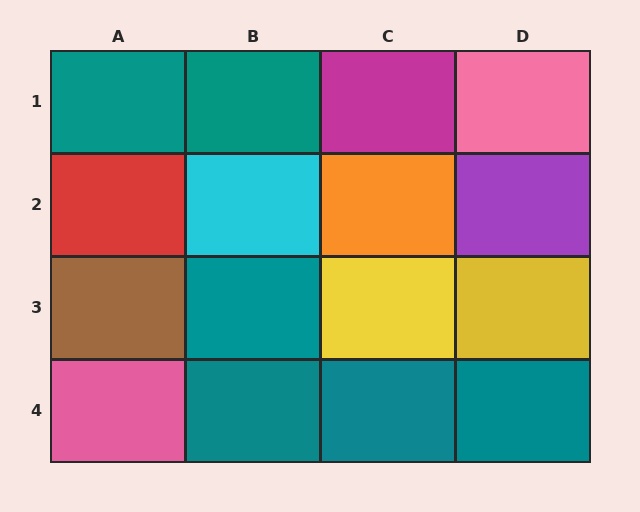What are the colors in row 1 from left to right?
Teal, teal, magenta, pink.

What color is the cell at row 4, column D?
Teal.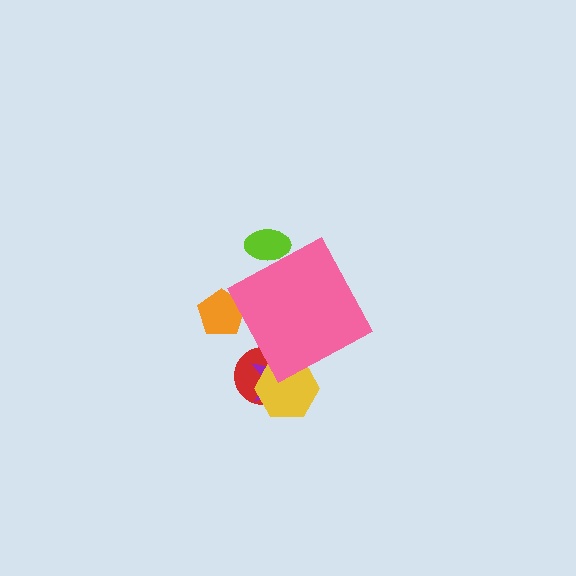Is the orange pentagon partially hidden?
Yes, the orange pentagon is partially hidden behind the pink diamond.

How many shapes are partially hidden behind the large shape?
5 shapes are partially hidden.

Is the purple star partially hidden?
Yes, the purple star is partially hidden behind the pink diamond.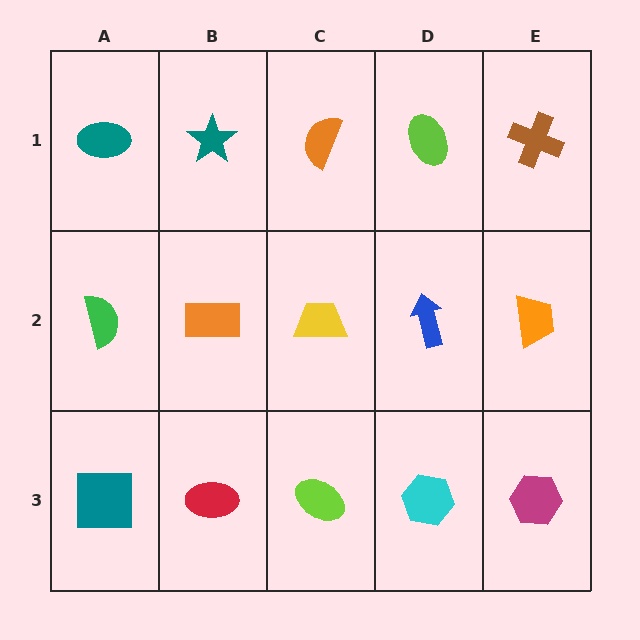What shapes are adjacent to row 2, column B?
A teal star (row 1, column B), a red ellipse (row 3, column B), a green semicircle (row 2, column A), a yellow trapezoid (row 2, column C).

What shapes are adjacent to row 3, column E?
An orange trapezoid (row 2, column E), a cyan hexagon (row 3, column D).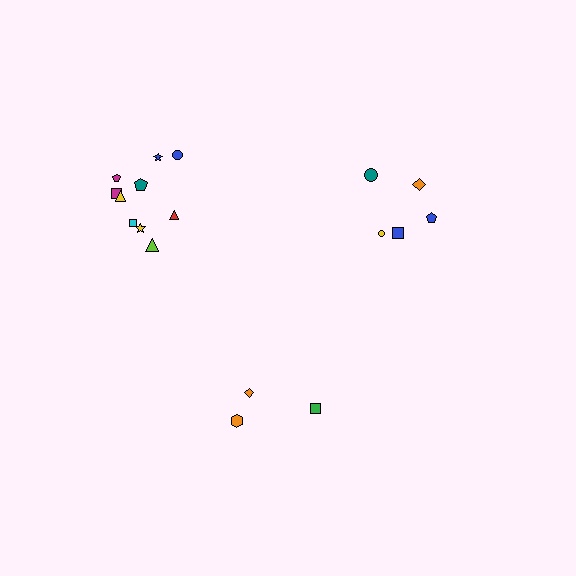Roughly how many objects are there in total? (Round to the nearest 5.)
Roughly 20 objects in total.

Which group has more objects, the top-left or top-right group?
The top-left group.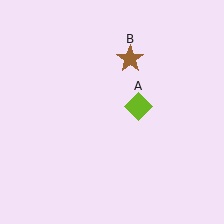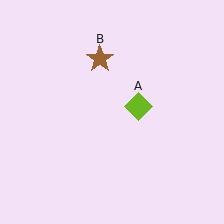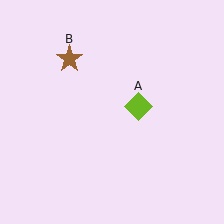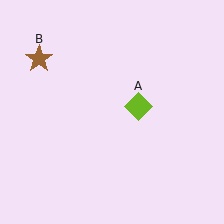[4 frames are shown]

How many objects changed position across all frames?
1 object changed position: brown star (object B).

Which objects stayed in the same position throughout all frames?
Lime diamond (object A) remained stationary.